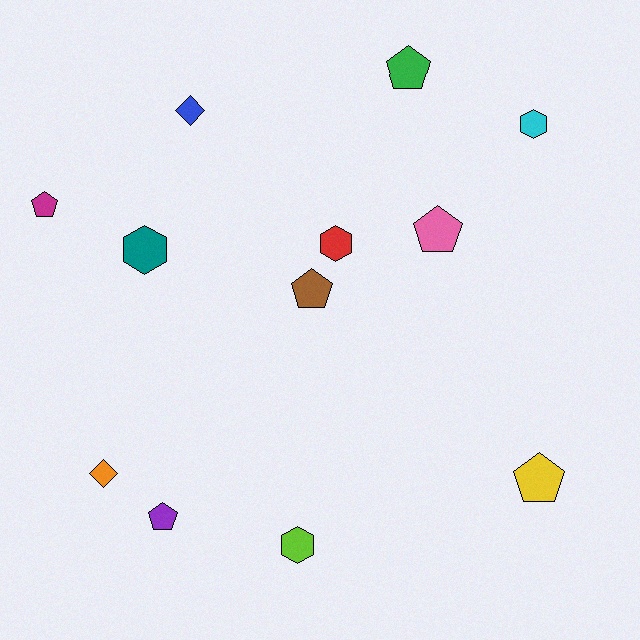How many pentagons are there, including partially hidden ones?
There are 6 pentagons.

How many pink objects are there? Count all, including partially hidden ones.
There is 1 pink object.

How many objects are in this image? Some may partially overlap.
There are 12 objects.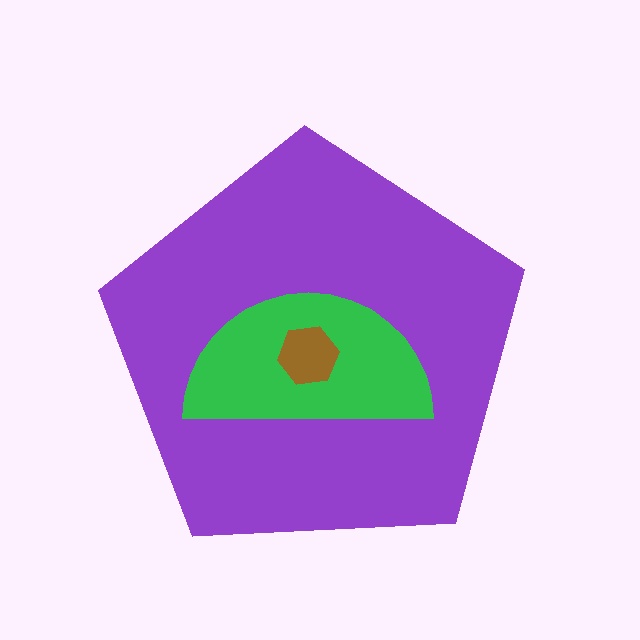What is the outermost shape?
The purple pentagon.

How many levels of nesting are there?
3.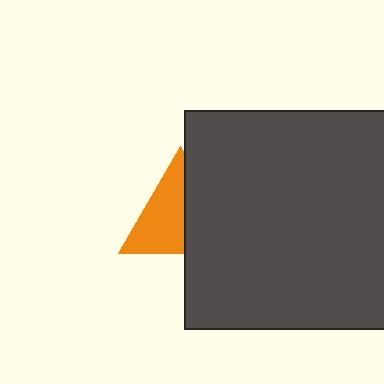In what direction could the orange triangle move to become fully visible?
The orange triangle could move left. That would shift it out from behind the dark gray rectangle entirely.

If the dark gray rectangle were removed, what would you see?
You would see the complete orange triangle.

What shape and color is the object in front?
The object in front is a dark gray rectangle.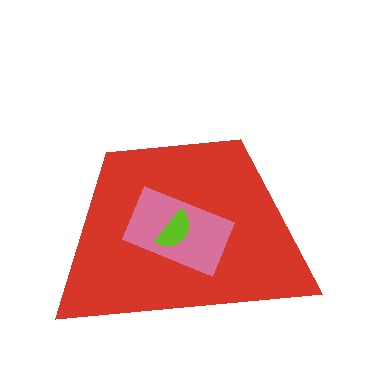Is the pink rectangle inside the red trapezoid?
Yes.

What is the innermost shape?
The lime semicircle.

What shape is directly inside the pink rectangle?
The lime semicircle.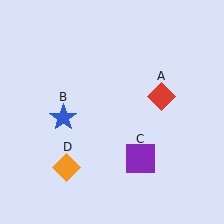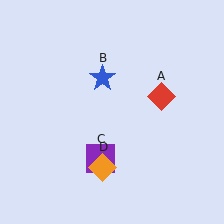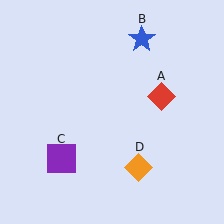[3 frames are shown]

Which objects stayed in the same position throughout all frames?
Red diamond (object A) remained stationary.